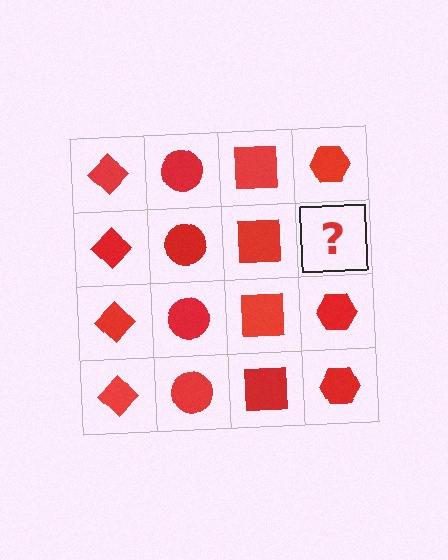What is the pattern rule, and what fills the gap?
The rule is that each column has a consistent shape. The gap should be filled with a red hexagon.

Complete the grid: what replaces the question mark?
The question mark should be replaced with a red hexagon.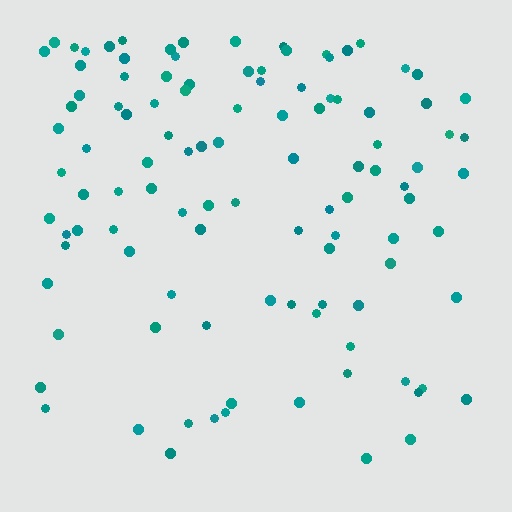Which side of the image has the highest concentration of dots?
The top.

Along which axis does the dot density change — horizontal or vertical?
Vertical.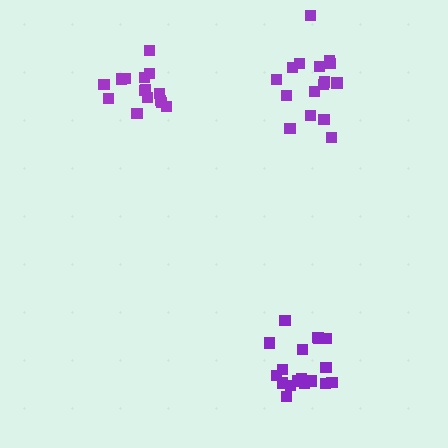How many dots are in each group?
Group 1: 16 dots, Group 2: 19 dots, Group 3: 15 dots (50 total).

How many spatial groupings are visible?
There are 3 spatial groupings.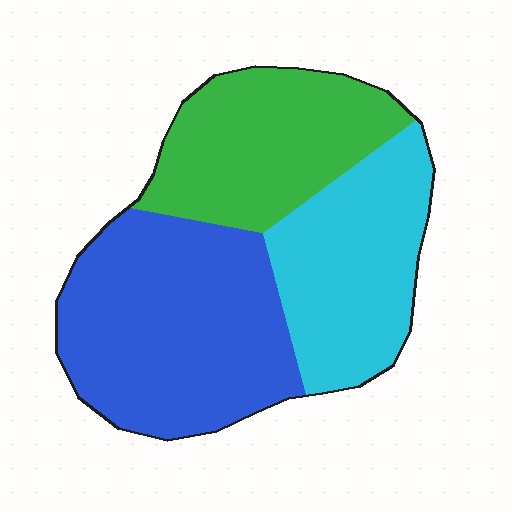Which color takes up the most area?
Blue, at roughly 40%.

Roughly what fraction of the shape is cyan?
Cyan covers about 30% of the shape.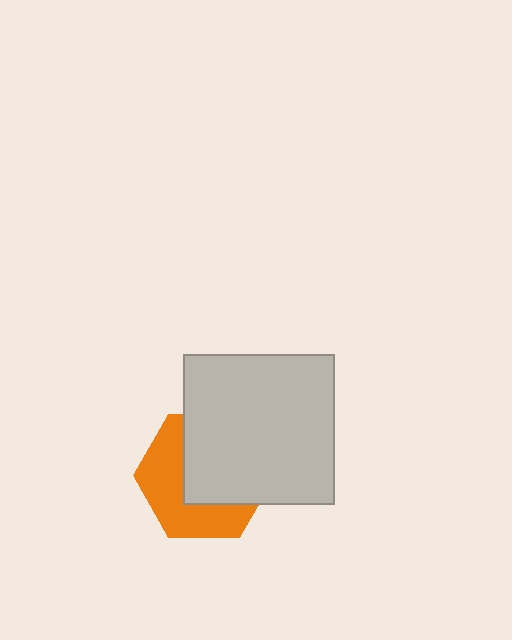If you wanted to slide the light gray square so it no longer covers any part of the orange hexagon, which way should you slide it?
Slide it toward the upper-right — that is the most direct way to separate the two shapes.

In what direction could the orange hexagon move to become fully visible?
The orange hexagon could move toward the lower-left. That would shift it out from behind the light gray square entirely.